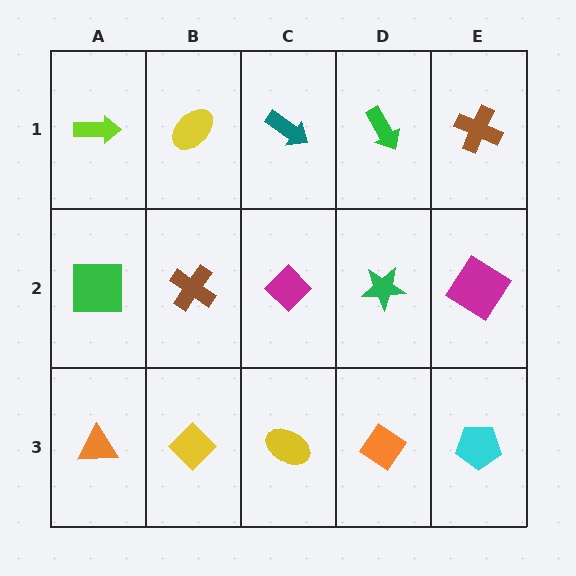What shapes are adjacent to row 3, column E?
A magenta diamond (row 2, column E), an orange diamond (row 3, column D).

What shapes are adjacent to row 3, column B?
A brown cross (row 2, column B), an orange triangle (row 3, column A), a yellow ellipse (row 3, column C).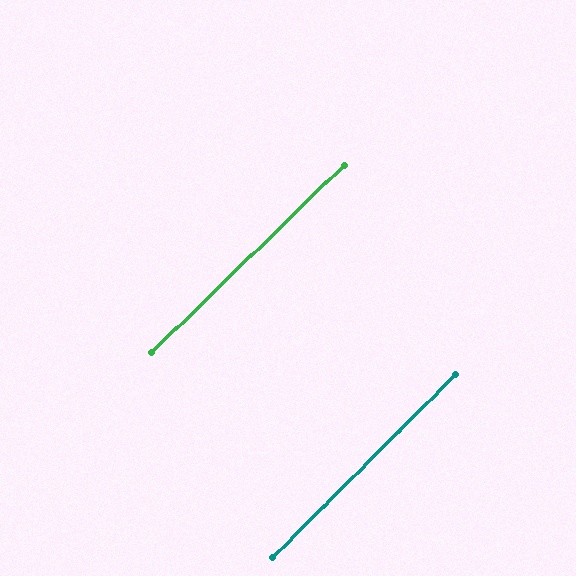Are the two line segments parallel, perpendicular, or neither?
Parallel — their directions differ by only 0.7°.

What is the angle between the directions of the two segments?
Approximately 1 degree.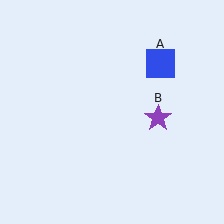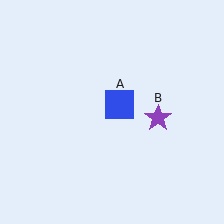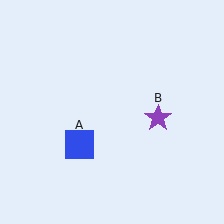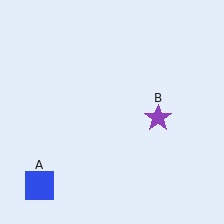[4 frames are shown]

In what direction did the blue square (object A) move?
The blue square (object A) moved down and to the left.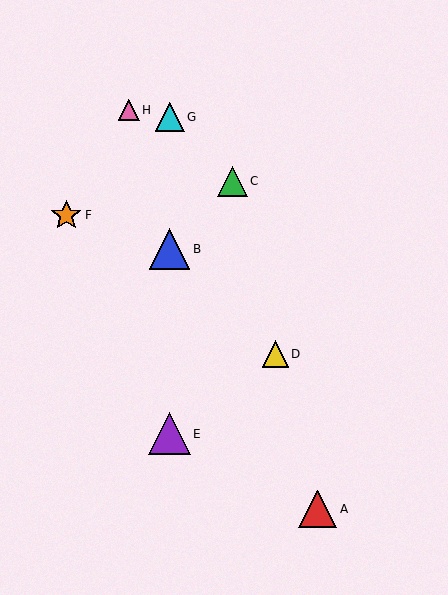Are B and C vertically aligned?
No, B is at x≈170 and C is at x≈232.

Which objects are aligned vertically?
Objects B, E, G are aligned vertically.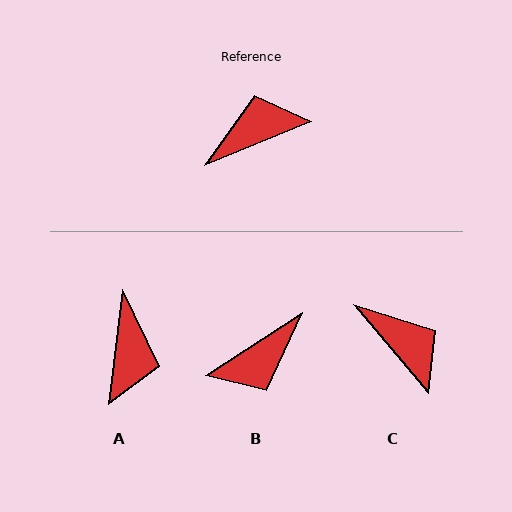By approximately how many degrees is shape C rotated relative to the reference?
Approximately 72 degrees clockwise.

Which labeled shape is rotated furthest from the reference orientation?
B, about 169 degrees away.